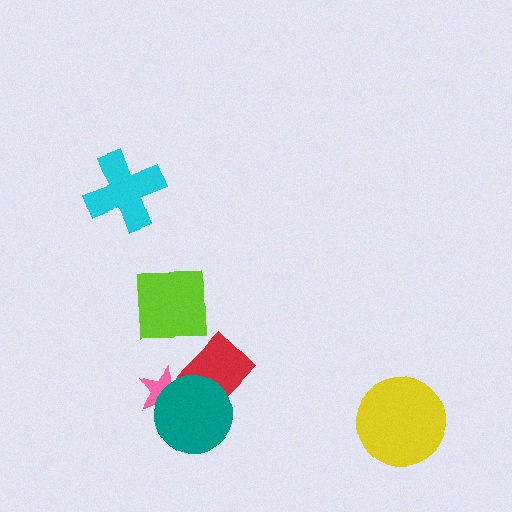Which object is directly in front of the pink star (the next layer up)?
The red rectangle is directly in front of the pink star.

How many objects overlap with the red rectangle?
2 objects overlap with the red rectangle.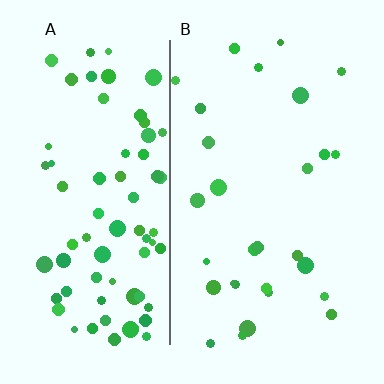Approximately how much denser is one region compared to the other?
Approximately 2.6× — region A over region B.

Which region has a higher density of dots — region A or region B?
A (the left).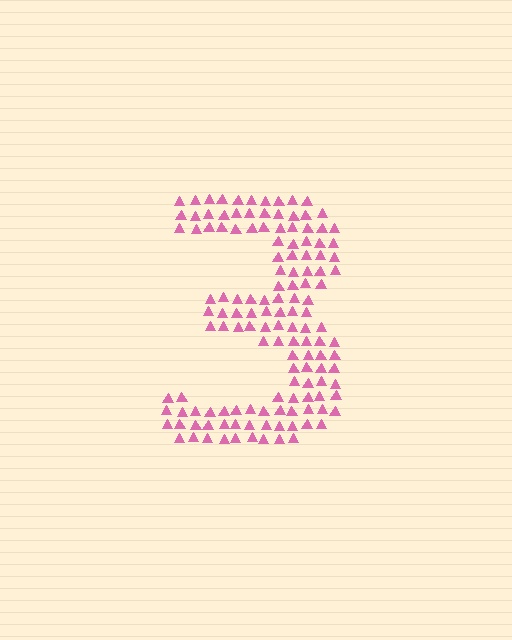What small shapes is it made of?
It is made of small triangles.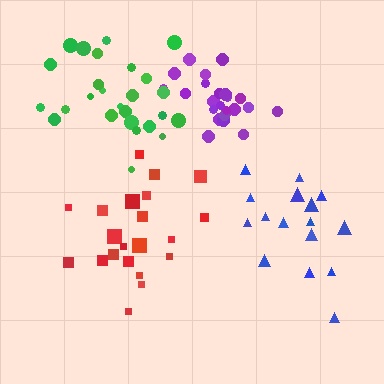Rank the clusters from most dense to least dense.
purple, green, blue, red.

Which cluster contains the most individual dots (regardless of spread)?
Green (27).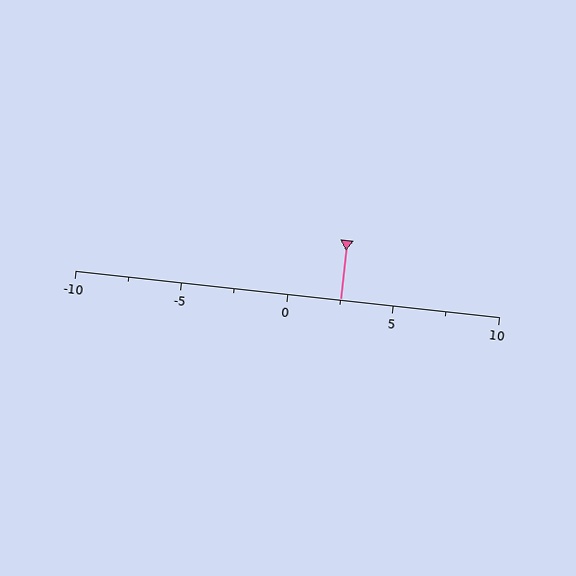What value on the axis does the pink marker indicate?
The marker indicates approximately 2.5.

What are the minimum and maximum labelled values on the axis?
The axis runs from -10 to 10.